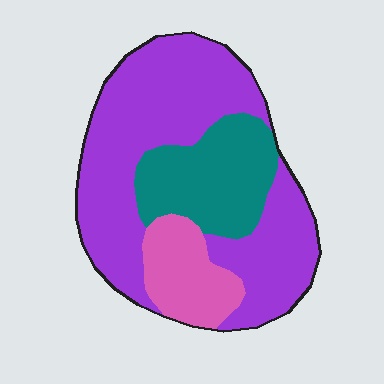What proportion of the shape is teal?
Teal takes up about one quarter (1/4) of the shape.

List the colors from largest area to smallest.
From largest to smallest: purple, teal, pink.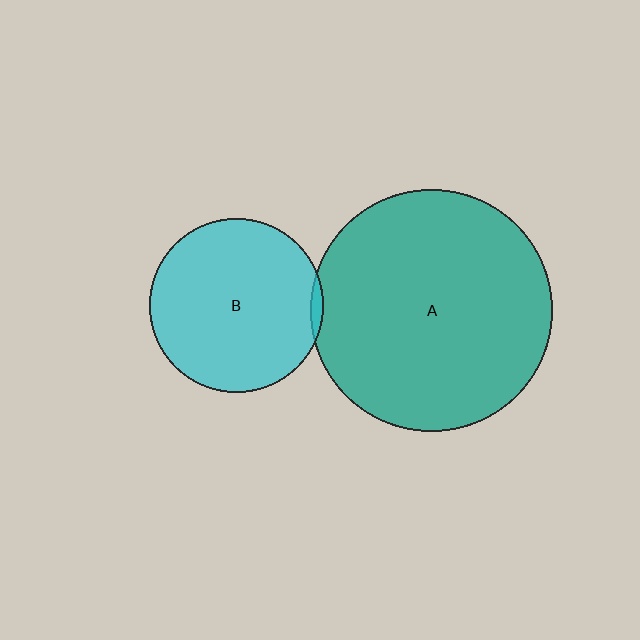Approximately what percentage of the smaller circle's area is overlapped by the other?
Approximately 5%.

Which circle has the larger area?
Circle A (teal).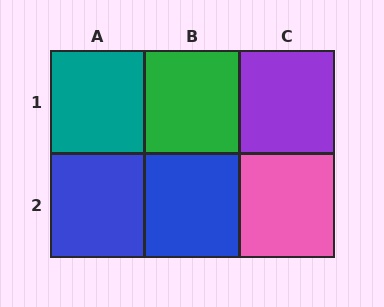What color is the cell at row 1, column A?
Teal.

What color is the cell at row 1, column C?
Purple.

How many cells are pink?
1 cell is pink.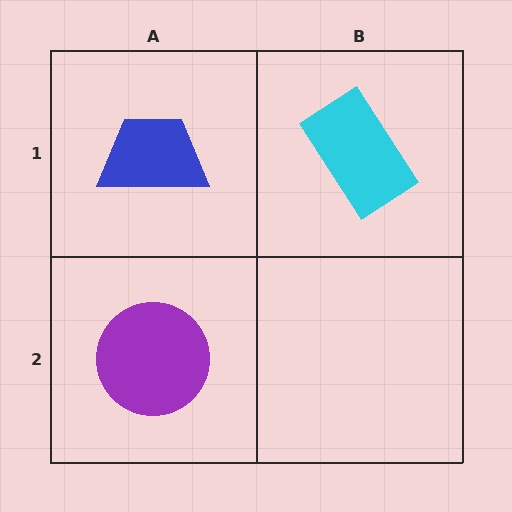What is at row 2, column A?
A purple circle.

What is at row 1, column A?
A blue trapezoid.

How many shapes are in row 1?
2 shapes.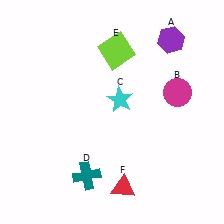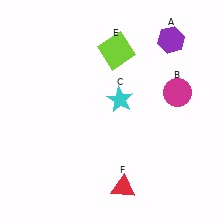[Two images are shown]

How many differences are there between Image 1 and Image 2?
There is 1 difference between the two images.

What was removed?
The teal cross (D) was removed in Image 2.